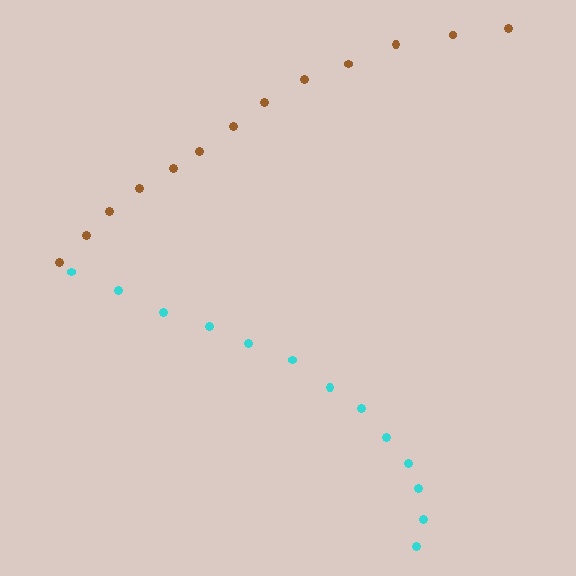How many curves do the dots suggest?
There are 2 distinct paths.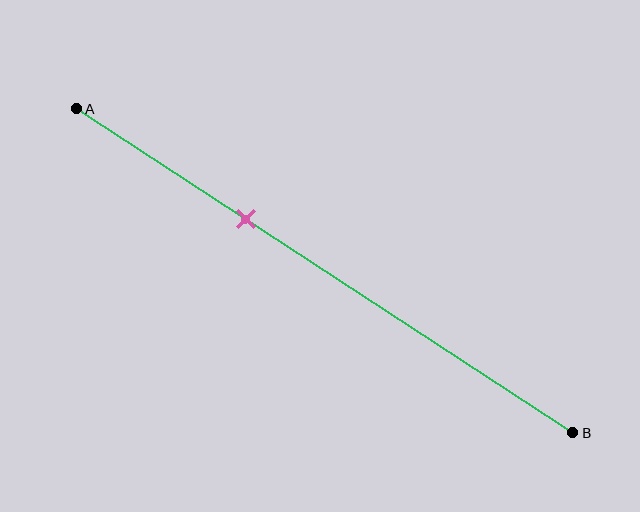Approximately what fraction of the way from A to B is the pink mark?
The pink mark is approximately 35% of the way from A to B.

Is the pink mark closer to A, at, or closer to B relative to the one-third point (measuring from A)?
The pink mark is approximately at the one-third point of segment AB.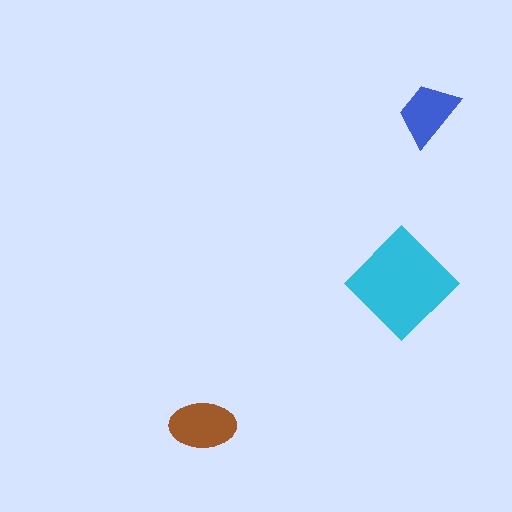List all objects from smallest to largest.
The blue trapezoid, the brown ellipse, the cyan diamond.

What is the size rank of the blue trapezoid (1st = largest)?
3rd.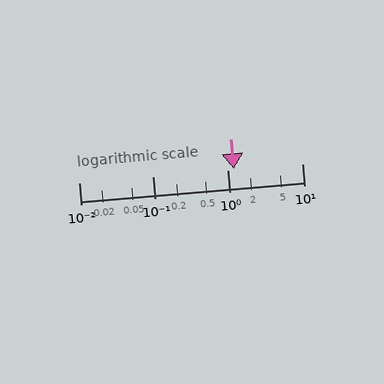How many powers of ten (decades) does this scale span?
The scale spans 3 decades, from 0.01 to 10.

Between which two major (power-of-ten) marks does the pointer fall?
The pointer is between 1 and 10.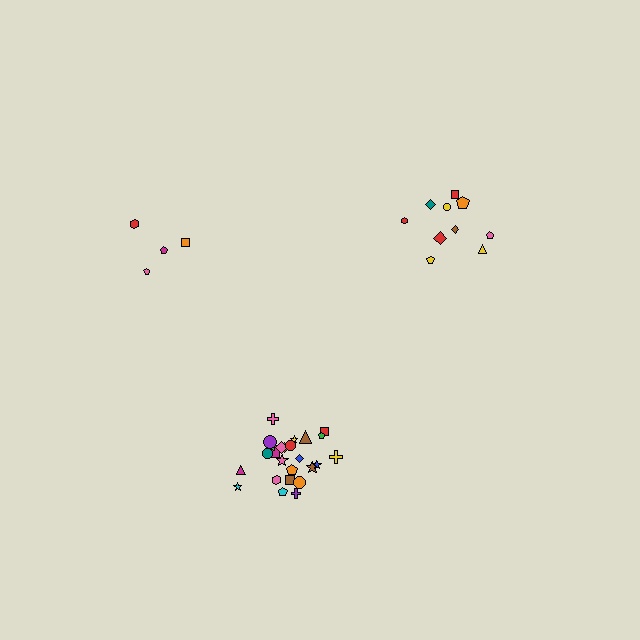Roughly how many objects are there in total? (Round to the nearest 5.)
Roughly 40 objects in total.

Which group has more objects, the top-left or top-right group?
The top-right group.